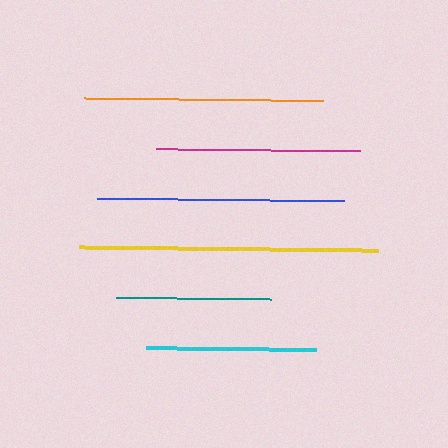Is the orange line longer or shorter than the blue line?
The blue line is longer than the orange line.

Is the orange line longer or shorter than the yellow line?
The yellow line is longer than the orange line.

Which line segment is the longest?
The yellow line is the longest at approximately 299 pixels.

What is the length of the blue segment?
The blue segment is approximately 247 pixels long.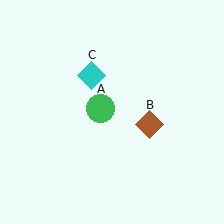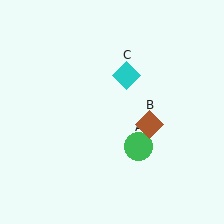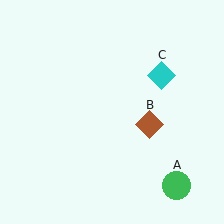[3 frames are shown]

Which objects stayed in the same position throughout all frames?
Brown diamond (object B) remained stationary.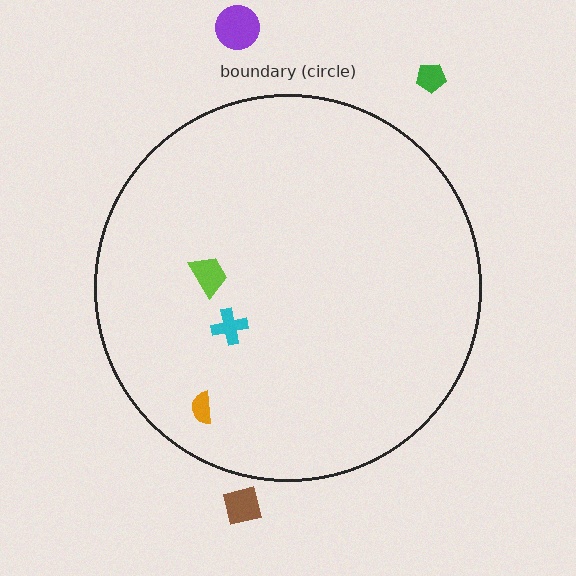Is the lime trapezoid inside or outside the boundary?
Inside.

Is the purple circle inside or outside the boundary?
Outside.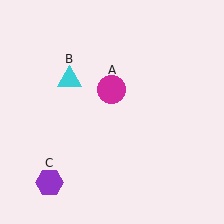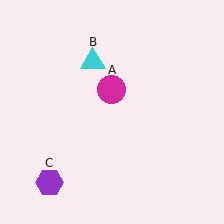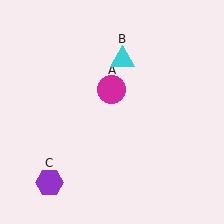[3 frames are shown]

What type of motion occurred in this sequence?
The cyan triangle (object B) rotated clockwise around the center of the scene.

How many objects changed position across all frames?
1 object changed position: cyan triangle (object B).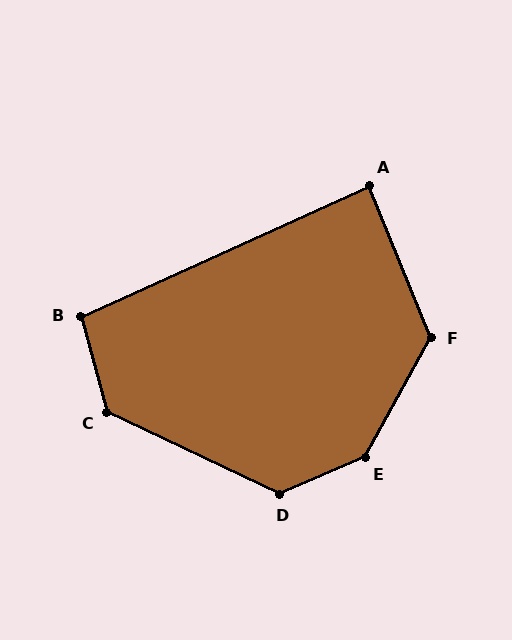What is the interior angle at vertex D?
Approximately 132 degrees (obtuse).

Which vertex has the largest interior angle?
E, at approximately 142 degrees.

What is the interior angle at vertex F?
Approximately 129 degrees (obtuse).